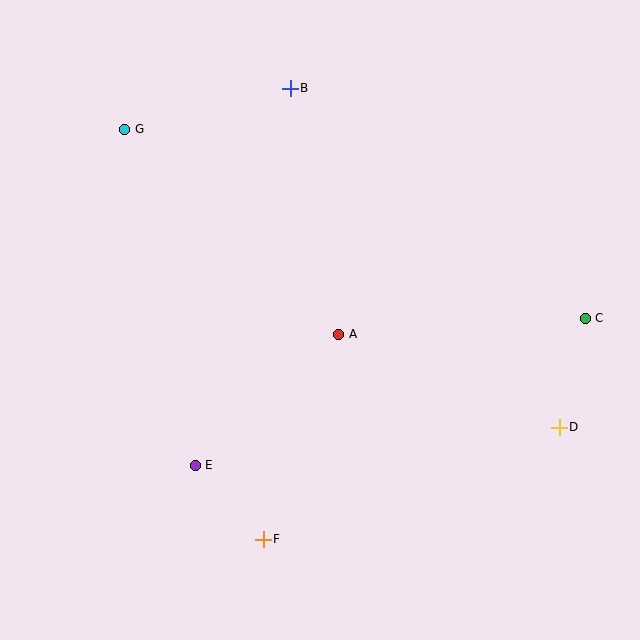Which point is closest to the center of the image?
Point A at (339, 334) is closest to the center.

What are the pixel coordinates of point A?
Point A is at (339, 334).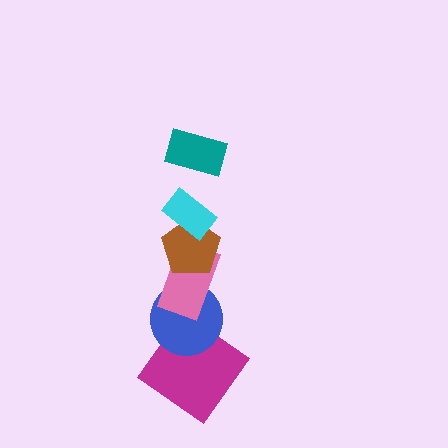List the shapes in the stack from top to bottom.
From top to bottom: the teal rectangle, the cyan rectangle, the brown pentagon, the pink rectangle, the blue circle, the magenta diamond.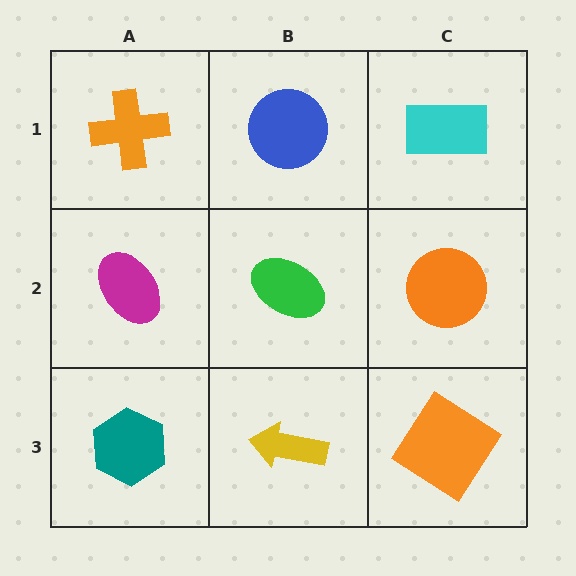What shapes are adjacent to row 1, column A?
A magenta ellipse (row 2, column A), a blue circle (row 1, column B).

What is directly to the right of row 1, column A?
A blue circle.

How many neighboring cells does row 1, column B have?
3.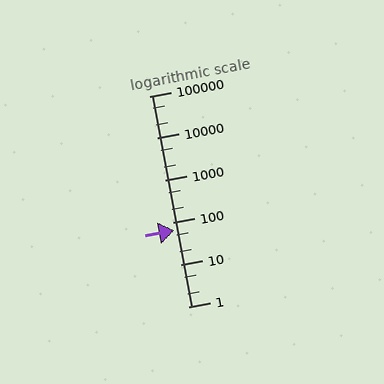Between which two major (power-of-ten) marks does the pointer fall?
The pointer is between 10 and 100.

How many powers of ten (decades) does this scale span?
The scale spans 5 decades, from 1 to 100000.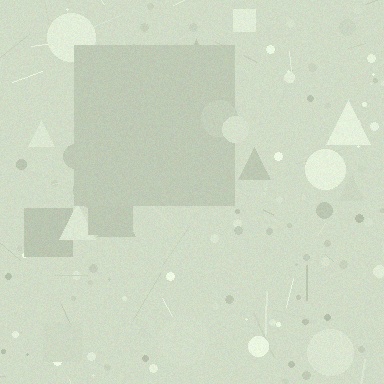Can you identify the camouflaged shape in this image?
The camouflaged shape is a square.